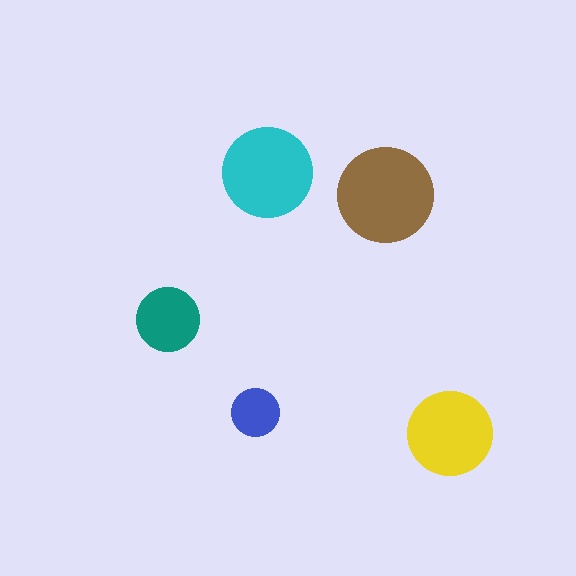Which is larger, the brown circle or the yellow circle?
The brown one.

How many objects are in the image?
There are 5 objects in the image.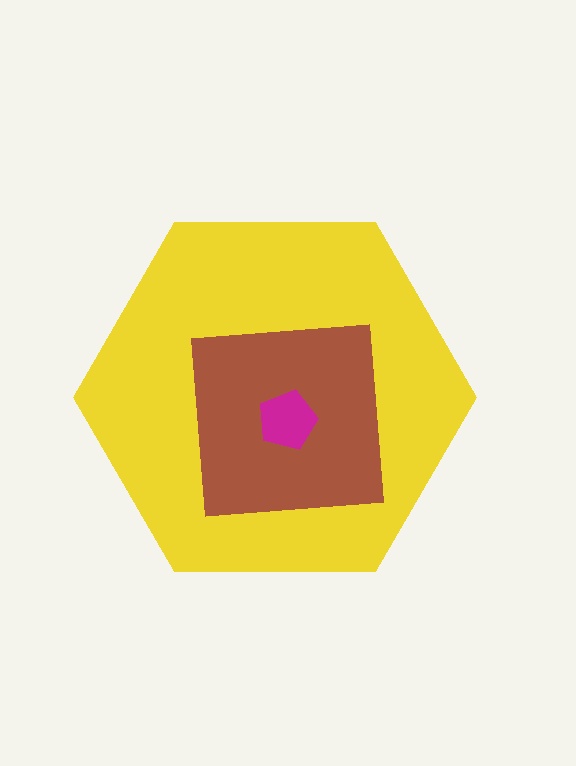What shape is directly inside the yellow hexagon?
The brown square.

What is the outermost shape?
The yellow hexagon.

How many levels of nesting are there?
3.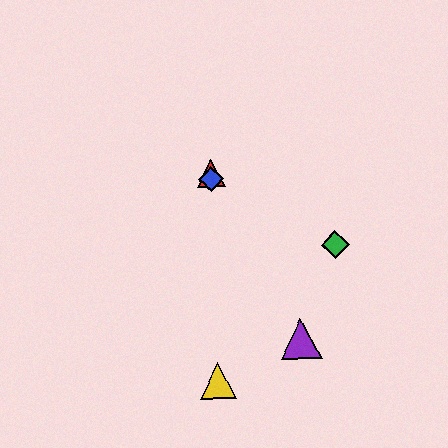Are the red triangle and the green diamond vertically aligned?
No, the red triangle is at x≈211 and the green diamond is at x≈335.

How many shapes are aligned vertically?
3 shapes (the red triangle, the blue diamond, the yellow triangle) are aligned vertically.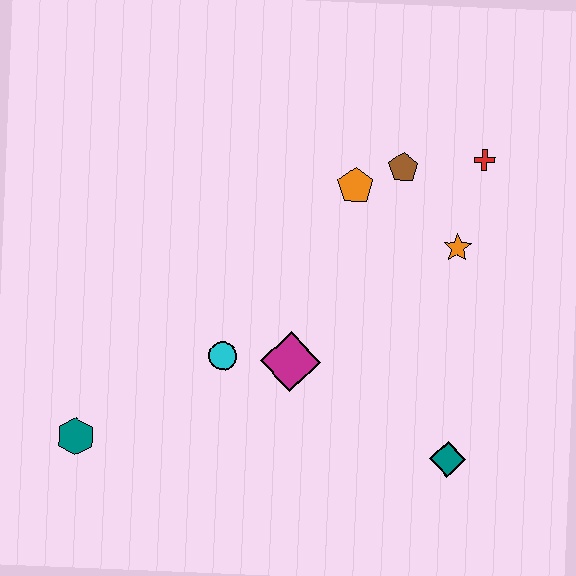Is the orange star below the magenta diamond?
No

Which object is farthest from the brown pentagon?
The teal hexagon is farthest from the brown pentagon.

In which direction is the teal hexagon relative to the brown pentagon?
The teal hexagon is to the left of the brown pentagon.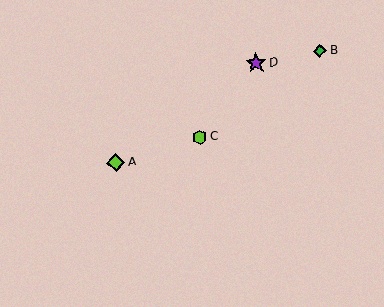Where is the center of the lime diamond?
The center of the lime diamond is at (116, 163).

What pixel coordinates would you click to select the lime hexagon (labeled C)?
Click at (200, 137) to select the lime hexagon C.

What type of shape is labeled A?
Shape A is a lime diamond.